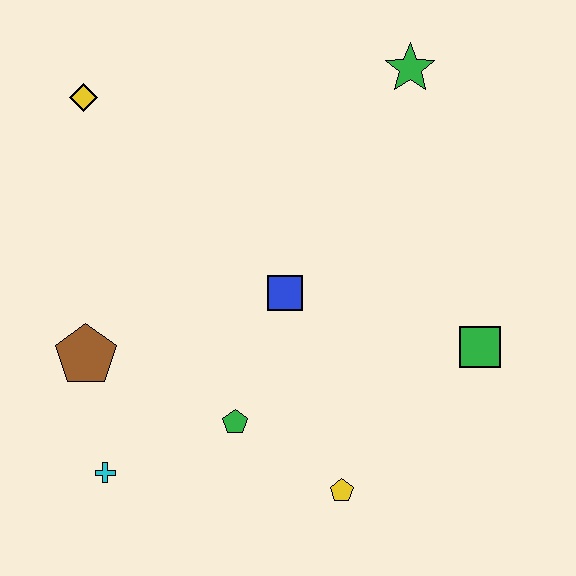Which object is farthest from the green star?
The cyan cross is farthest from the green star.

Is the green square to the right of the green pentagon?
Yes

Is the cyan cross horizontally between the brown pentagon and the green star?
Yes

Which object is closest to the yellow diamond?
The brown pentagon is closest to the yellow diamond.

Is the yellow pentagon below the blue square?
Yes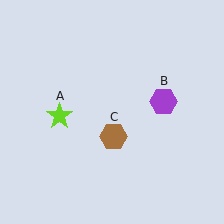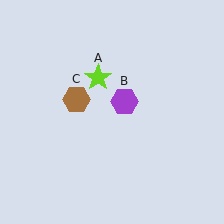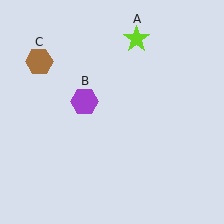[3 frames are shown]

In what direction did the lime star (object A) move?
The lime star (object A) moved up and to the right.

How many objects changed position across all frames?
3 objects changed position: lime star (object A), purple hexagon (object B), brown hexagon (object C).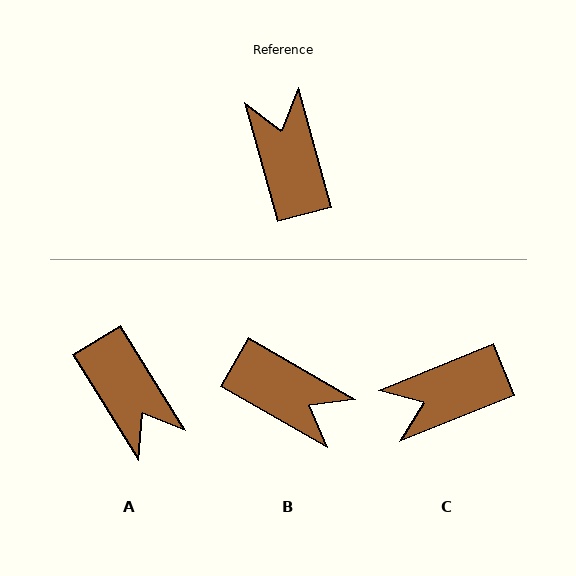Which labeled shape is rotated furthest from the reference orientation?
A, about 163 degrees away.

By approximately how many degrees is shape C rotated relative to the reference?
Approximately 97 degrees counter-clockwise.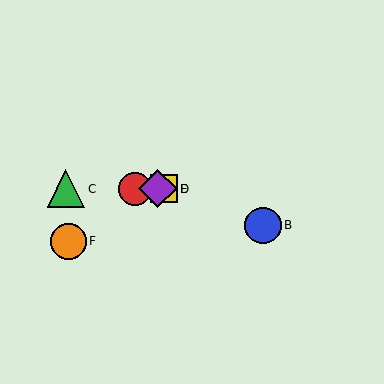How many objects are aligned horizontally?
4 objects (A, C, D, E) are aligned horizontally.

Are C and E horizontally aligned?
Yes, both are at y≈189.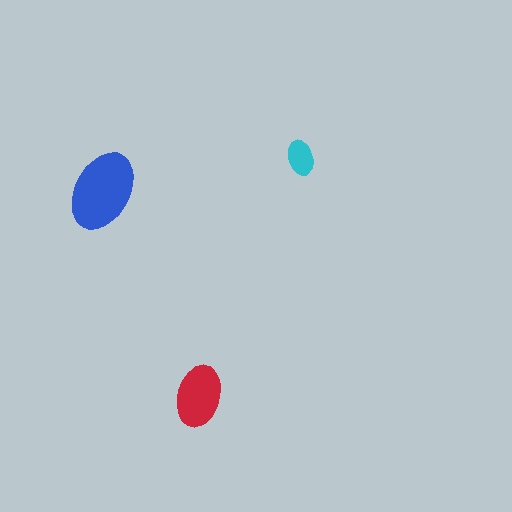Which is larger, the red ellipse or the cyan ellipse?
The red one.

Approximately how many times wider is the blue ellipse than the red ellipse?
About 1.5 times wider.